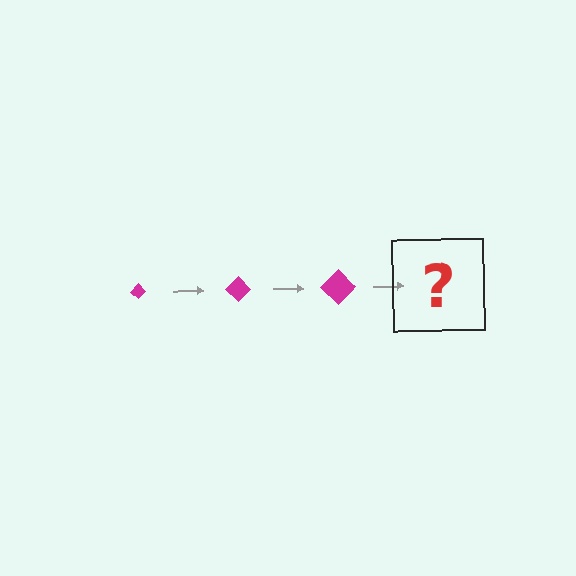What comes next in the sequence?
The next element should be a magenta diamond, larger than the previous one.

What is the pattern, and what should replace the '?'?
The pattern is that the diamond gets progressively larger each step. The '?' should be a magenta diamond, larger than the previous one.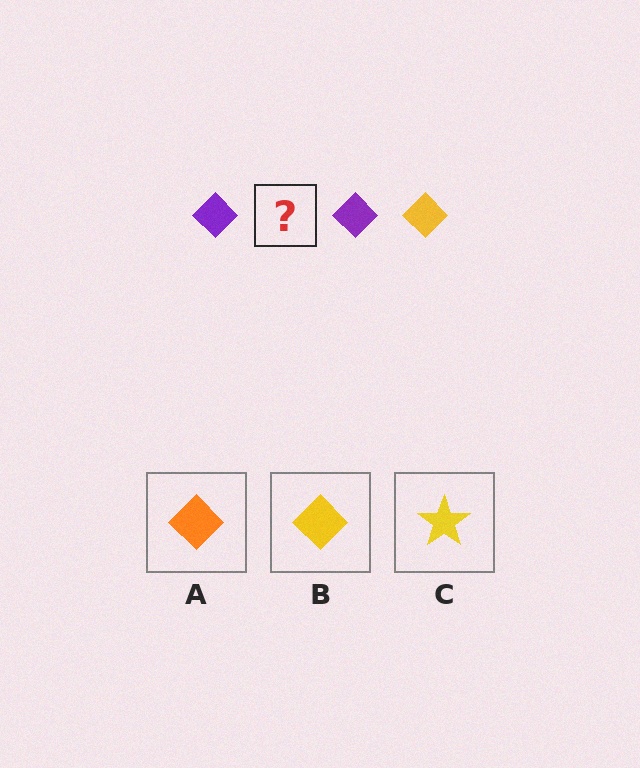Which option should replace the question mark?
Option B.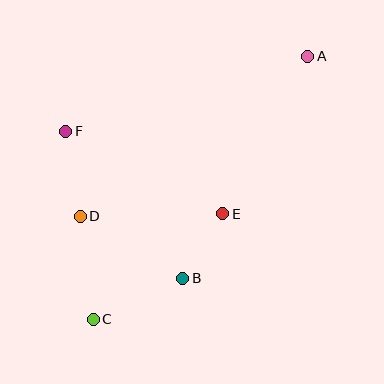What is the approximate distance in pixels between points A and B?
The distance between A and B is approximately 255 pixels.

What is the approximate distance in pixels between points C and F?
The distance between C and F is approximately 190 pixels.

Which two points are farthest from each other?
Points A and C are farthest from each other.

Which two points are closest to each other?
Points B and E are closest to each other.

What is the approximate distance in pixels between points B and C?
The distance between B and C is approximately 98 pixels.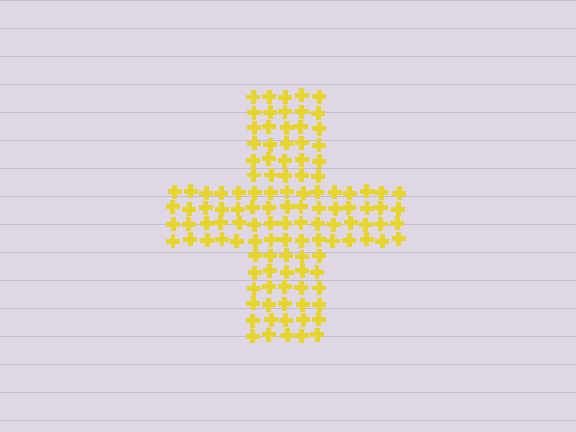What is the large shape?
The large shape is a cross.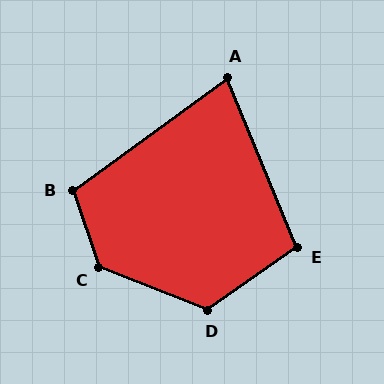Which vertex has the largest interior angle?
C, at approximately 131 degrees.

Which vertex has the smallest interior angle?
A, at approximately 76 degrees.